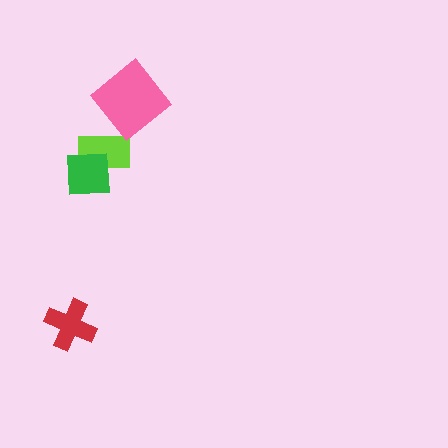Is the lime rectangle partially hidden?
Yes, it is partially covered by another shape.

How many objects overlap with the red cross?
0 objects overlap with the red cross.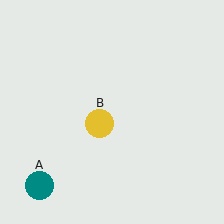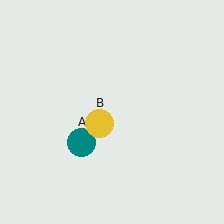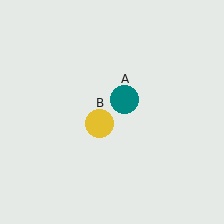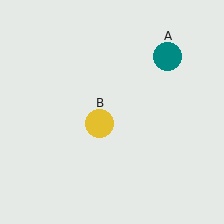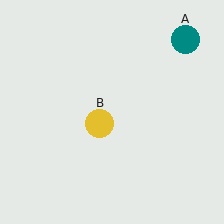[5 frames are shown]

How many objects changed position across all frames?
1 object changed position: teal circle (object A).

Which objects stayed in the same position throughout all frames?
Yellow circle (object B) remained stationary.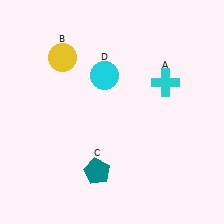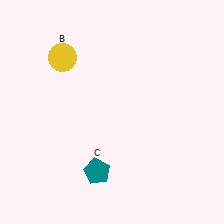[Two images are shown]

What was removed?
The cyan circle (D), the cyan cross (A) were removed in Image 2.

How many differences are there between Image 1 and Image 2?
There are 2 differences between the two images.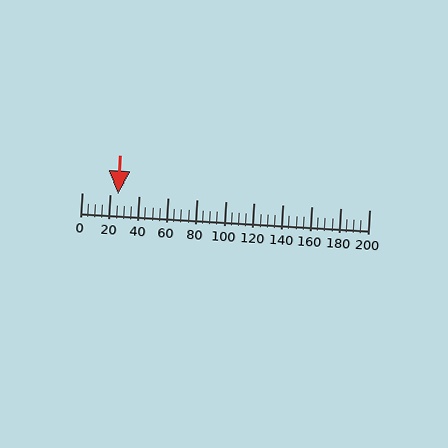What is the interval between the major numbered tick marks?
The major tick marks are spaced 20 units apart.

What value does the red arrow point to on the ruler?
The red arrow points to approximately 25.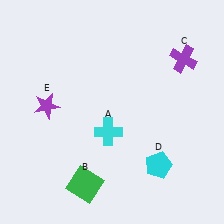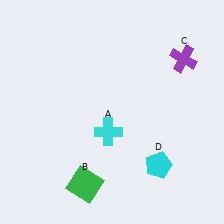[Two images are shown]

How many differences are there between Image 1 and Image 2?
There is 1 difference between the two images.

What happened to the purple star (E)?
The purple star (E) was removed in Image 2. It was in the top-left area of Image 1.